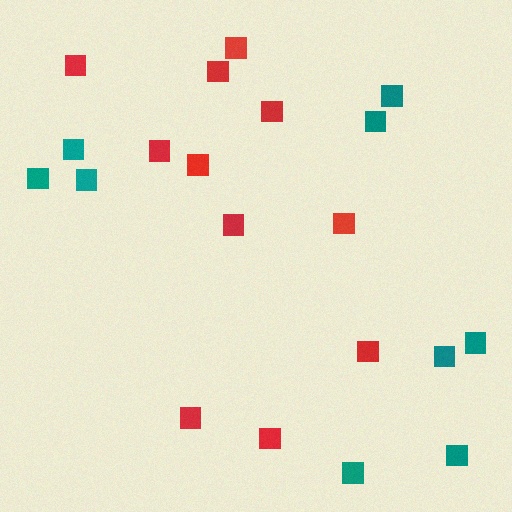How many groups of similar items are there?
There are 2 groups: one group of teal squares (9) and one group of red squares (11).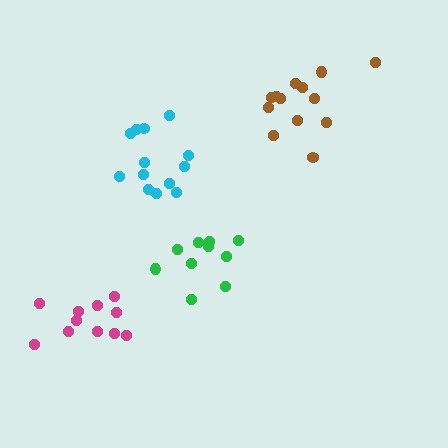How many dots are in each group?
Group 1: 11 dots, Group 2: 13 dots, Group 3: 10 dots, Group 4: 13 dots (47 total).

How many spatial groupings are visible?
There are 4 spatial groupings.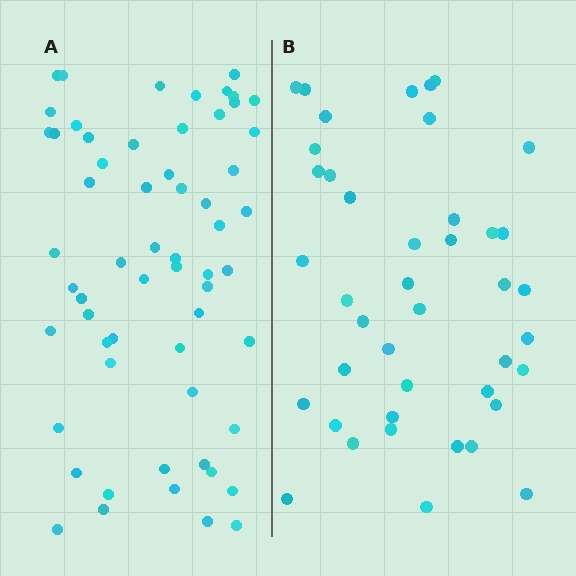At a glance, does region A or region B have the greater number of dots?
Region A (the left region) has more dots.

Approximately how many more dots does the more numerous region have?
Region A has approximately 20 more dots than region B.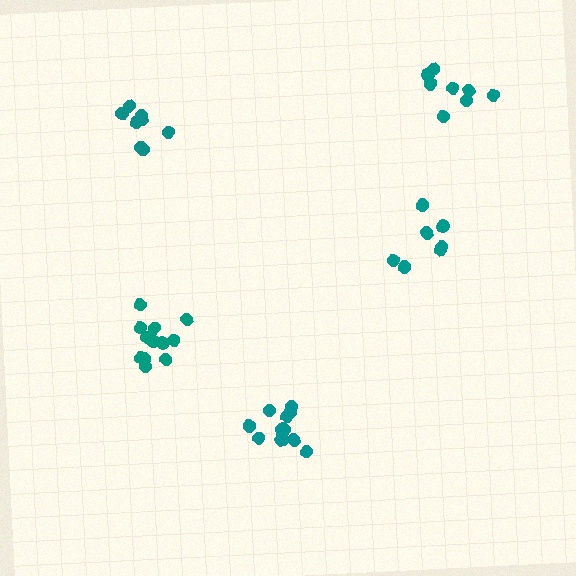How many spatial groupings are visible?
There are 5 spatial groupings.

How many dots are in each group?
Group 1: 8 dots, Group 2: 13 dots, Group 3: 7 dots, Group 4: 8 dots, Group 5: 13 dots (49 total).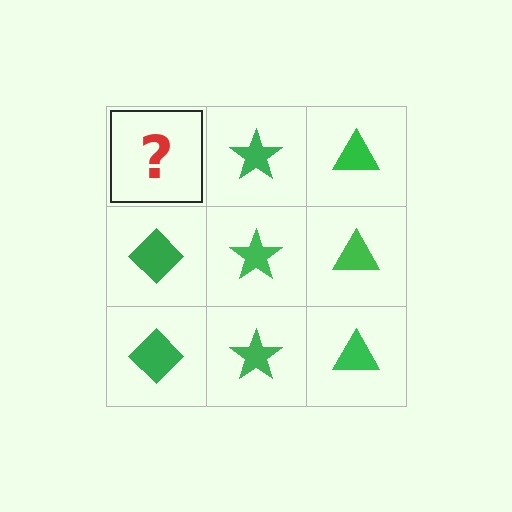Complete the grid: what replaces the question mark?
The question mark should be replaced with a green diamond.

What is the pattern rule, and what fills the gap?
The rule is that each column has a consistent shape. The gap should be filled with a green diamond.